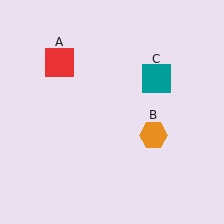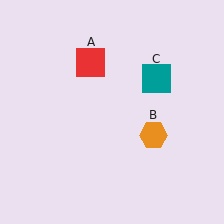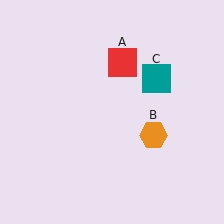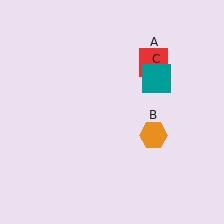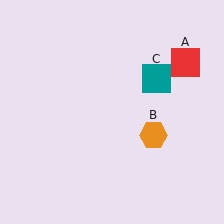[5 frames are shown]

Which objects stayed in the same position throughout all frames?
Orange hexagon (object B) and teal square (object C) remained stationary.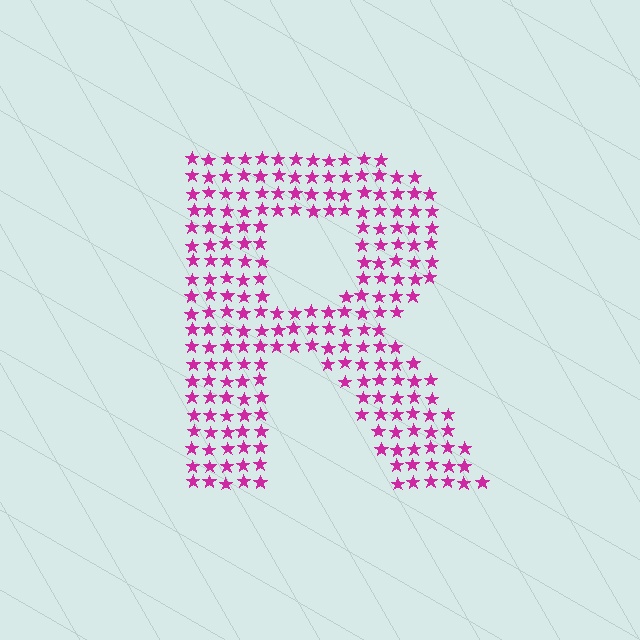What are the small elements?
The small elements are stars.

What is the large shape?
The large shape is the letter R.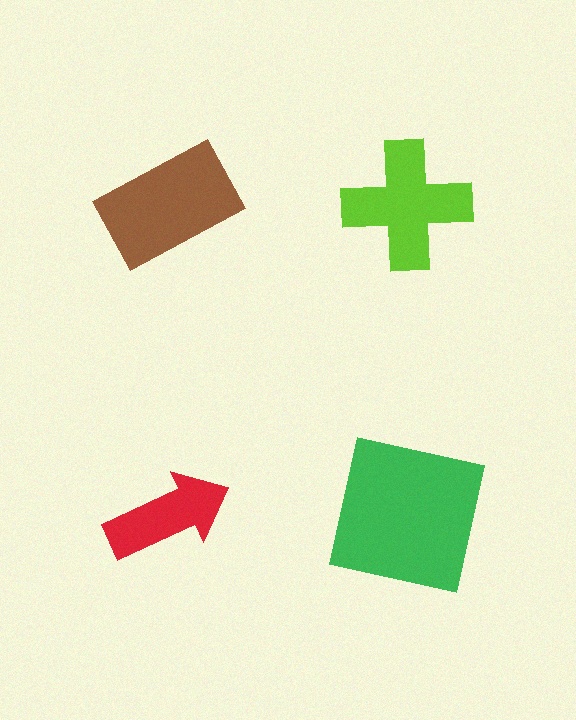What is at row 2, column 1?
A red arrow.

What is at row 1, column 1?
A brown rectangle.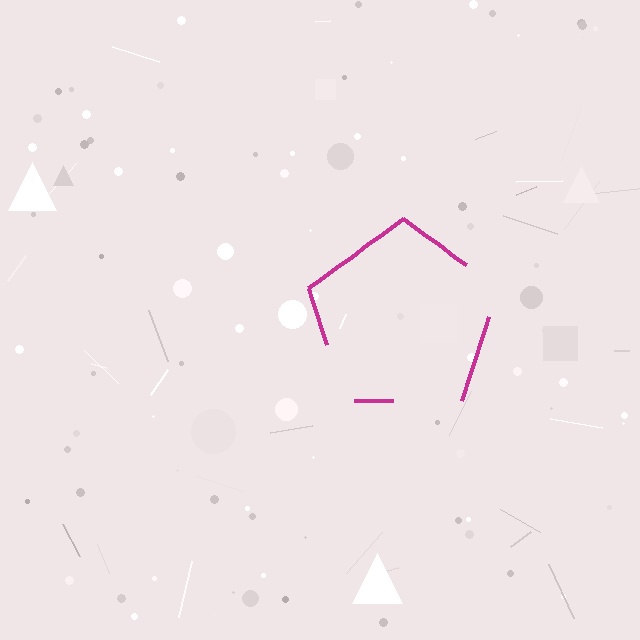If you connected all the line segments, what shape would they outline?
They would outline a pentagon.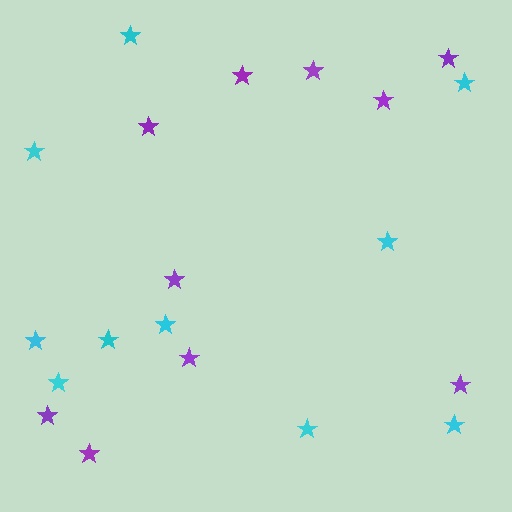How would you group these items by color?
There are 2 groups: one group of cyan stars (10) and one group of purple stars (10).